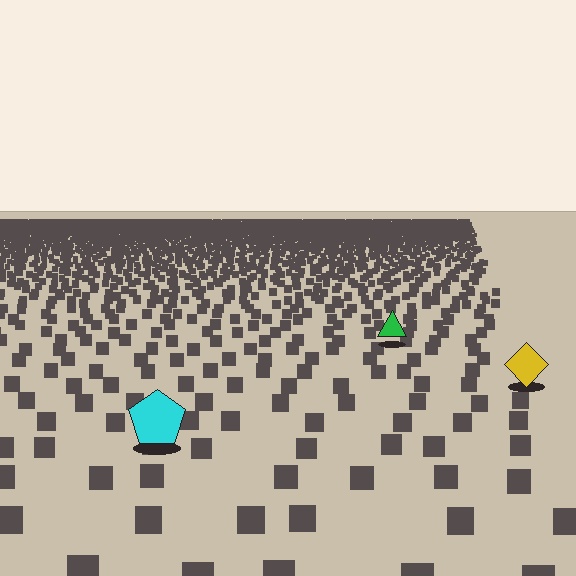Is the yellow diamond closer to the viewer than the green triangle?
Yes. The yellow diamond is closer — you can tell from the texture gradient: the ground texture is coarser near it.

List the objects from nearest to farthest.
From nearest to farthest: the cyan pentagon, the yellow diamond, the green triangle.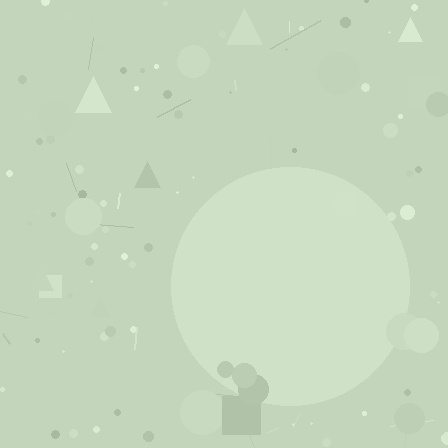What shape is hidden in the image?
A circle is hidden in the image.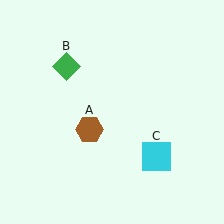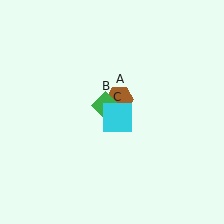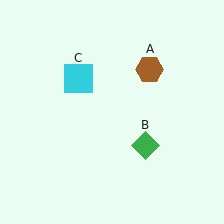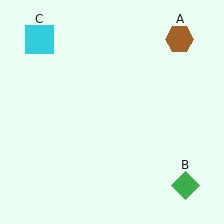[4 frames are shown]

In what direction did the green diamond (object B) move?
The green diamond (object B) moved down and to the right.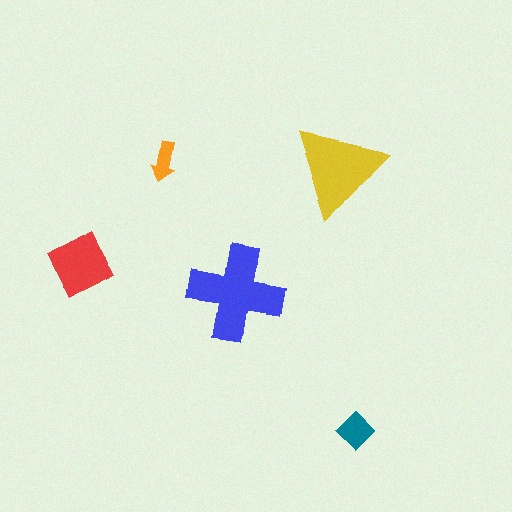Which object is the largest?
The blue cross.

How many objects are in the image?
There are 5 objects in the image.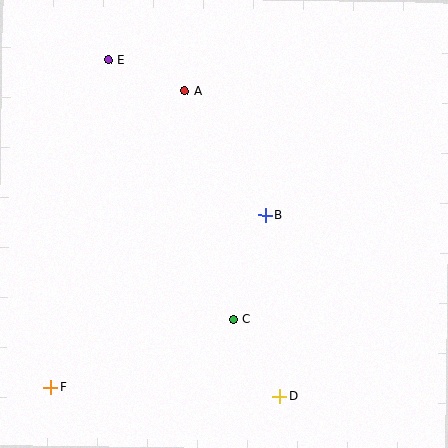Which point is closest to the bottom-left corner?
Point F is closest to the bottom-left corner.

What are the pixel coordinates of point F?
Point F is at (50, 387).